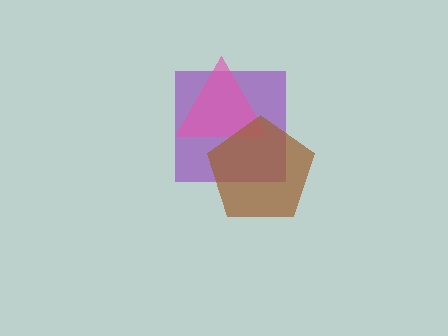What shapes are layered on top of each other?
The layered shapes are: a purple square, a pink triangle, a brown pentagon.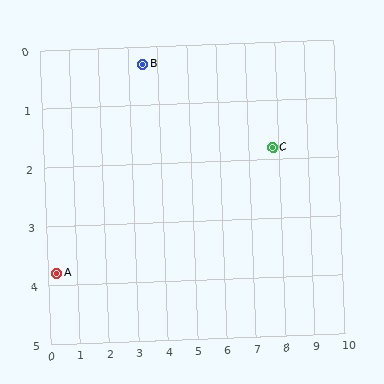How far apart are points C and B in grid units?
Points C and B are about 4.6 grid units apart.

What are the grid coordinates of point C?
Point C is at approximately (7.8, 1.8).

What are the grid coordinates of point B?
Point B is at approximately (3.5, 0.3).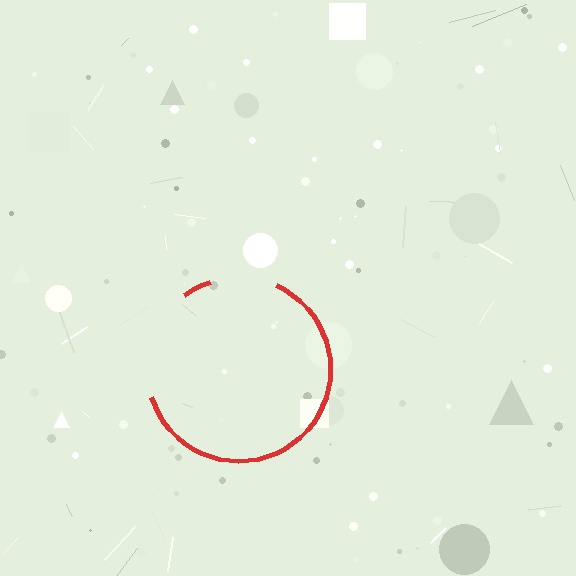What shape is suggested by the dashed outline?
The dashed outline suggests a circle.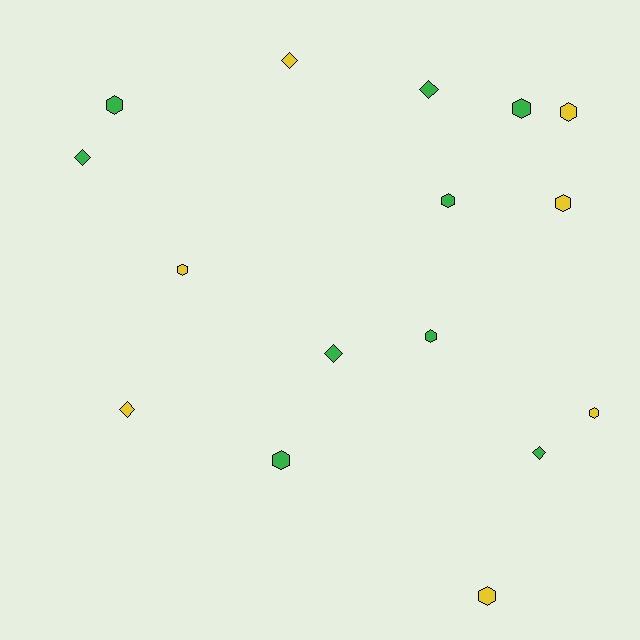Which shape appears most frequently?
Hexagon, with 10 objects.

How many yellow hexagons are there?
There are 5 yellow hexagons.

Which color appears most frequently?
Green, with 9 objects.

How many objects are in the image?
There are 16 objects.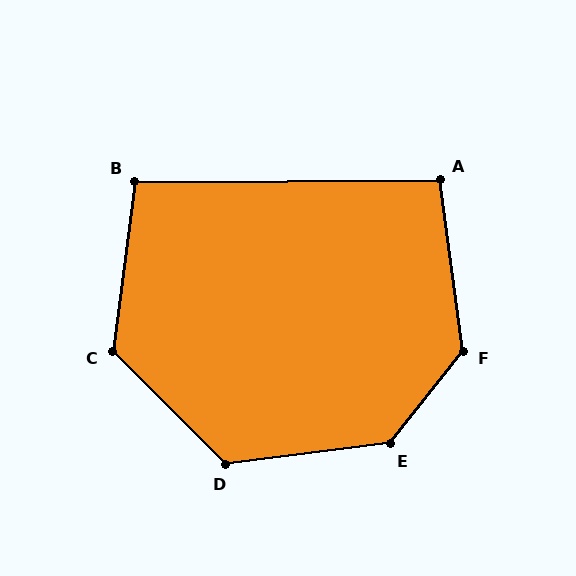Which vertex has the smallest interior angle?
A, at approximately 97 degrees.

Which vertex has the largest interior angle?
E, at approximately 135 degrees.